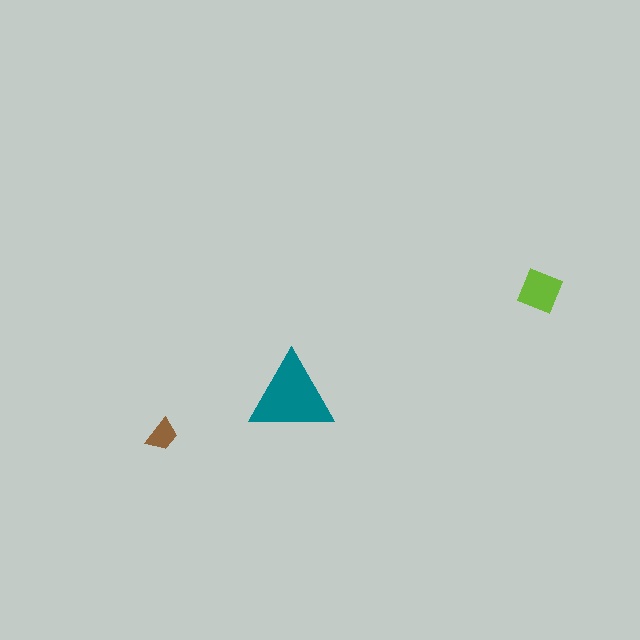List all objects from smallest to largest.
The brown trapezoid, the lime square, the teal triangle.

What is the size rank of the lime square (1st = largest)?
2nd.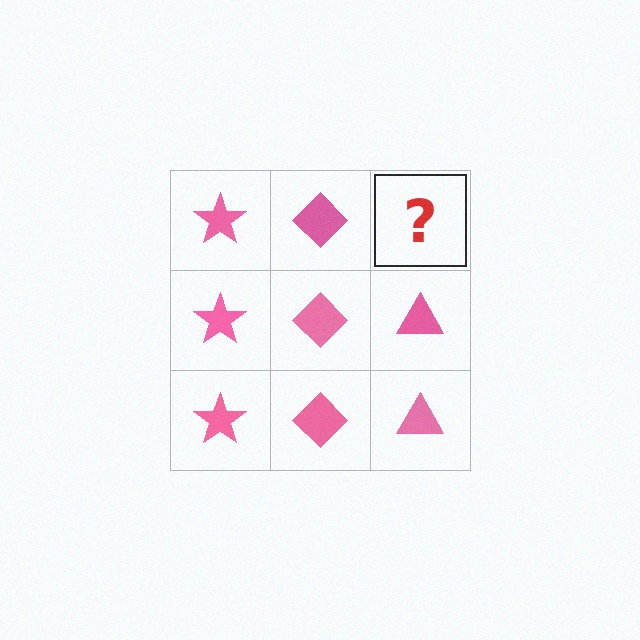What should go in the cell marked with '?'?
The missing cell should contain a pink triangle.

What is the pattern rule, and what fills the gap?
The rule is that each column has a consistent shape. The gap should be filled with a pink triangle.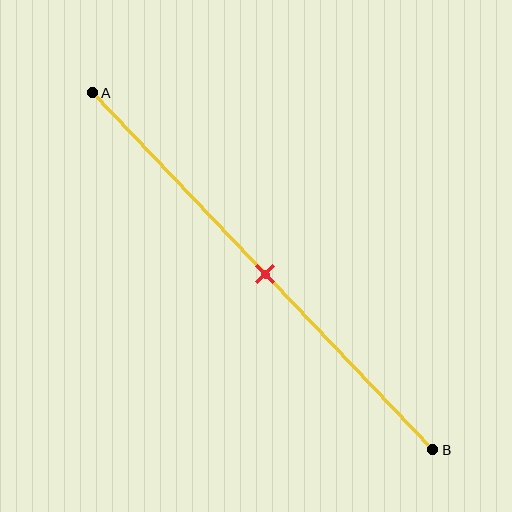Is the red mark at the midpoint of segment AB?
Yes, the mark is approximately at the midpoint.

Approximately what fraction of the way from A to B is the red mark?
The red mark is approximately 50% of the way from A to B.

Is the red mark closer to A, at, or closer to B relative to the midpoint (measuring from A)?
The red mark is approximately at the midpoint of segment AB.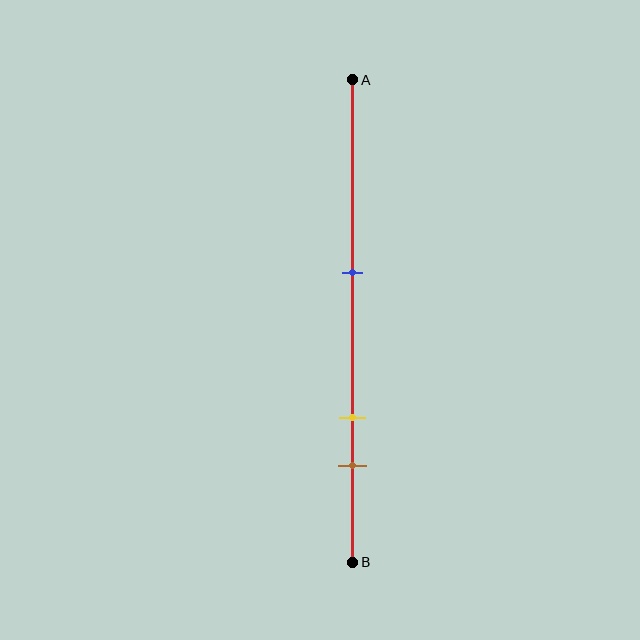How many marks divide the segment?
There are 3 marks dividing the segment.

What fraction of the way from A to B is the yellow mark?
The yellow mark is approximately 70% (0.7) of the way from A to B.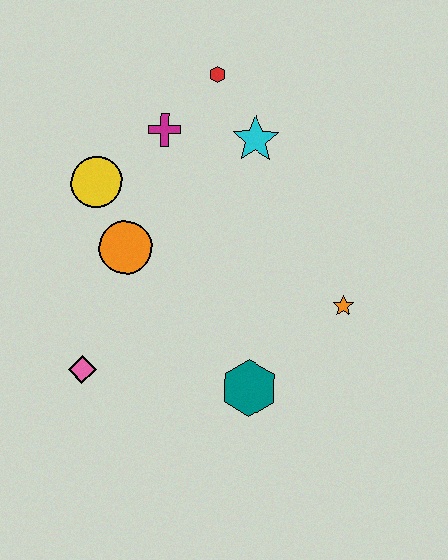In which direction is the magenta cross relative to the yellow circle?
The magenta cross is to the right of the yellow circle.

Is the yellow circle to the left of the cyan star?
Yes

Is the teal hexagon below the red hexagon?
Yes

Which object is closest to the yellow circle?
The orange circle is closest to the yellow circle.